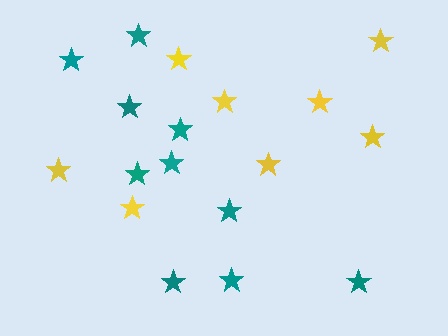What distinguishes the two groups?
There are 2 groups: one group of yellow stars (8) and one group of teal stars (10).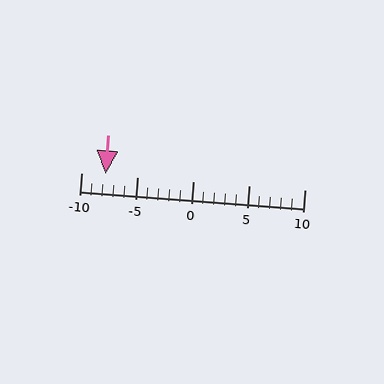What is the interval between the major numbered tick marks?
The major tick marks are spaced 5 units apart.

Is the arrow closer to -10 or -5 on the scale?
The arrow is closer to -10.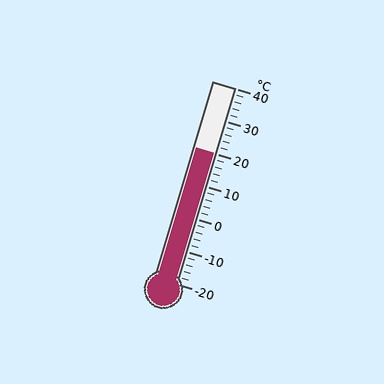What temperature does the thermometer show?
The thermometer shows approximately 20°C.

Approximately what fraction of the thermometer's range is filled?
The thermometer is filled to approximately 65% of its range.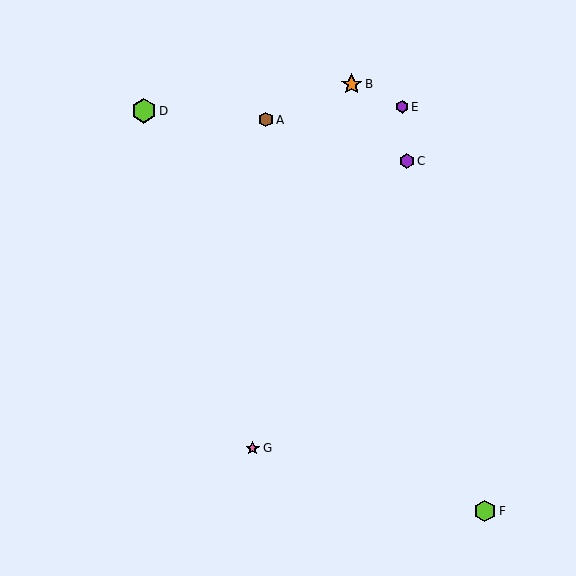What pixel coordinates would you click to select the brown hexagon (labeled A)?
Click at (266, 120) to select the brown hexagon A.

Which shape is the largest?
The lime hexagon (labeled D) is the largest.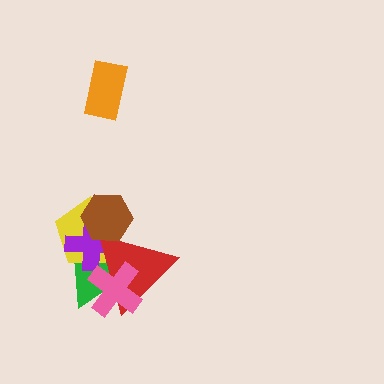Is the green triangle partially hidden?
Yes, it is partially covered by another shape.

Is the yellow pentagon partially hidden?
Yes, it is partially covered by another shape.